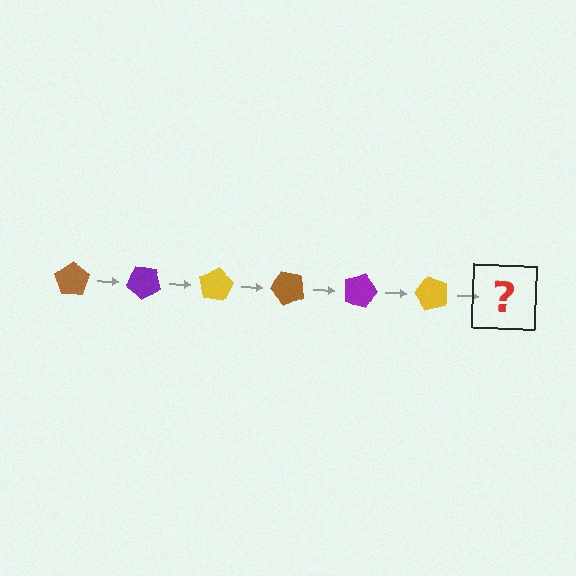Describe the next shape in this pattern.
It should be a brown pentagon, rotated 240 degrees from the start.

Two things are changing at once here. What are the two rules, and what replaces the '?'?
The two rules are that it rotates 40 degrees each step and the color cycles through brown, purple, and yellow. The '?' should be a brown pentagon, rotated 240 degrees from the start.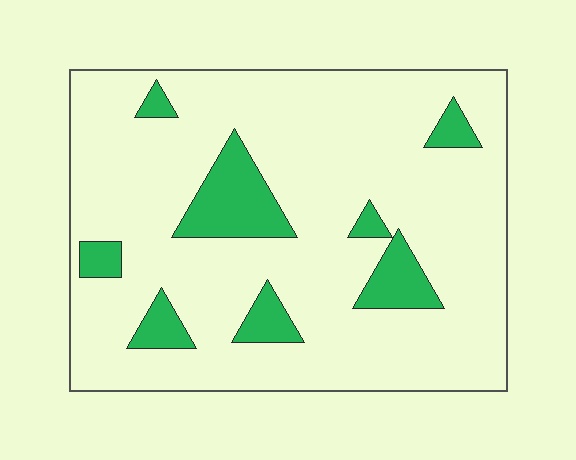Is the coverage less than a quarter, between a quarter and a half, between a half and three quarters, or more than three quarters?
Less than a quarter.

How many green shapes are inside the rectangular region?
8.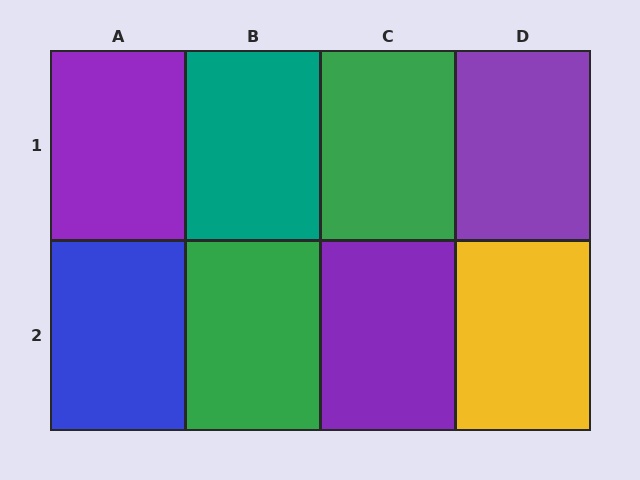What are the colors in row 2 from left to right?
Blue, green, purple, yellow.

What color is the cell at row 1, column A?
Purple.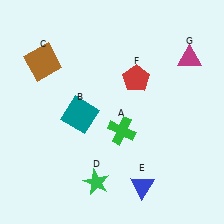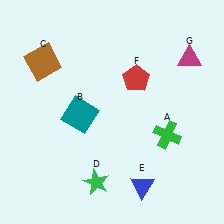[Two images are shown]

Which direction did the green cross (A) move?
The green cross (A) moved right.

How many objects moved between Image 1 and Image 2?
1 object moved between the two images.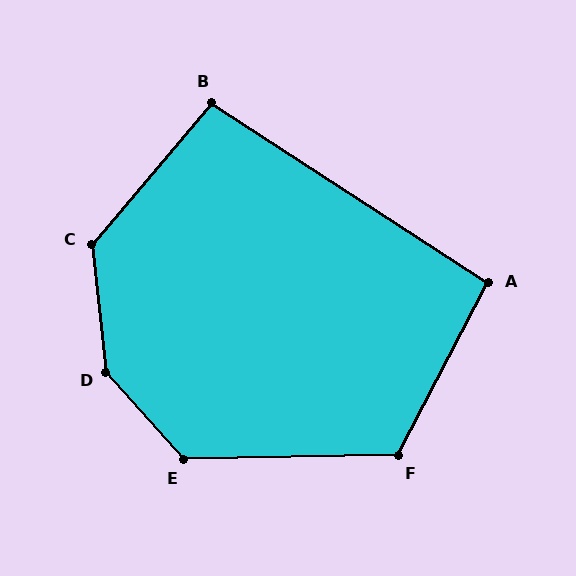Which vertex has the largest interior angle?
D, at approximately 144 degrees.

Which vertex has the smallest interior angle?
A, at approximately 96 degrees.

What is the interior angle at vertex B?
Approximately 97 degrees (obtuse).